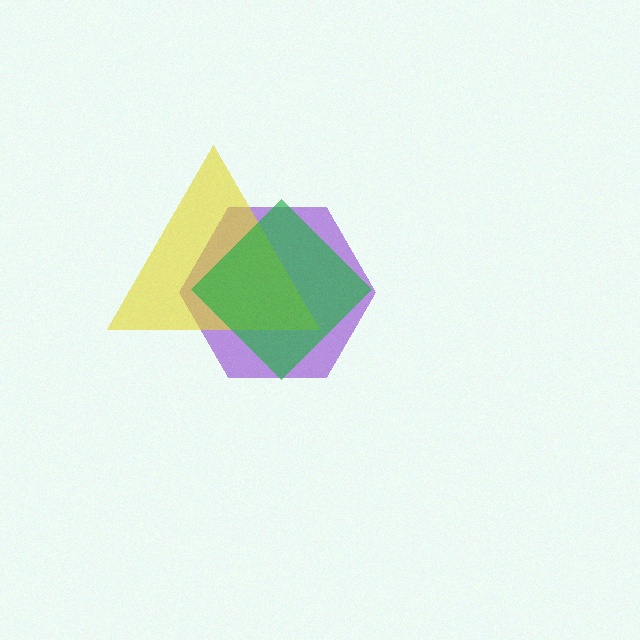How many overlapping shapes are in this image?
There are 3 overlapping shapes in the image.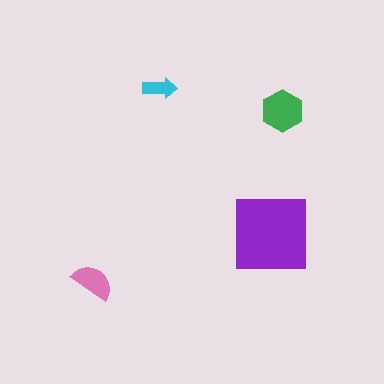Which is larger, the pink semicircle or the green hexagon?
The green hexagon.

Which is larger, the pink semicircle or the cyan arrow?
The pink semicircle.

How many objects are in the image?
There are 4 objects in the image.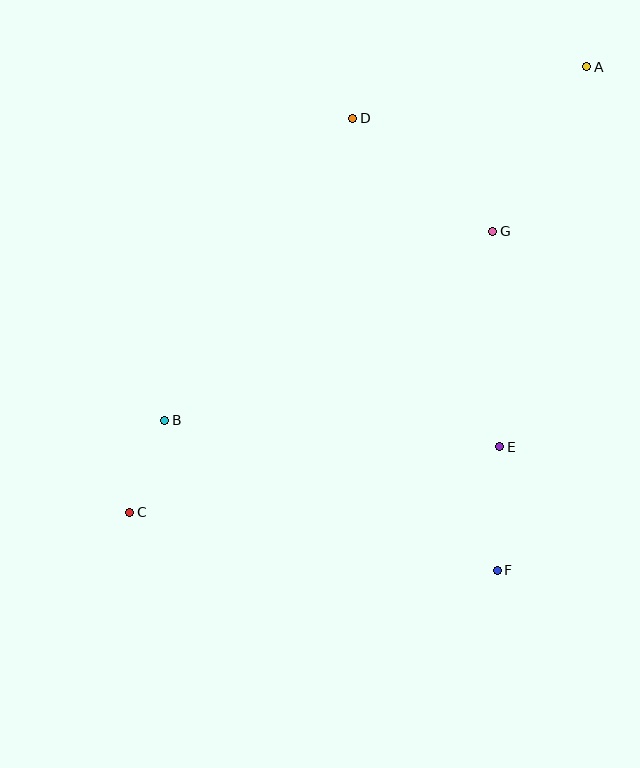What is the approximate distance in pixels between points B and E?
The distance between B and E is approximately 336 pixels.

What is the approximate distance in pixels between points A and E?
The distance between A and E is approximately 390 pixels.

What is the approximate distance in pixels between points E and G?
The distance between E and G is approximately 216 pixels.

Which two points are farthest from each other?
Points A and C are farthest from each other.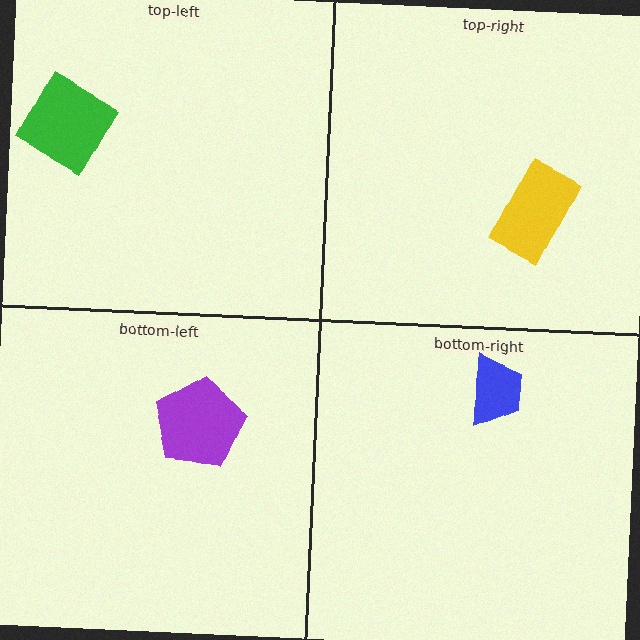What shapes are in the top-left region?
The green diamond.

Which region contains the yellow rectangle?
The top-right region.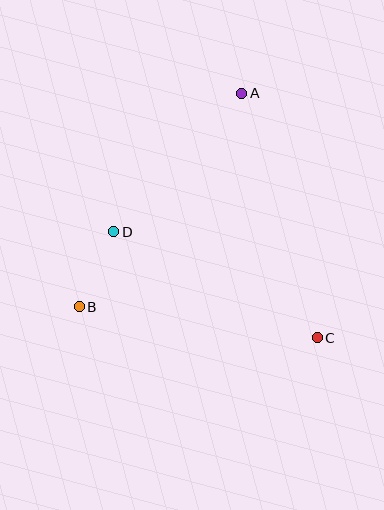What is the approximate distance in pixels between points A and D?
The distance between A and D is approximately 188 pixels.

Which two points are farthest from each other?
Points A and B are farthest from each other.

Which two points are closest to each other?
Points B and D are closest to each other.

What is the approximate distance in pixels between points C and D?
The distance between C and D is approximately 229 pixels.